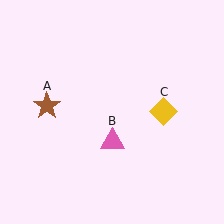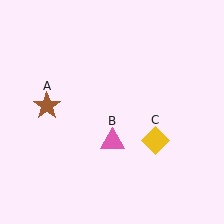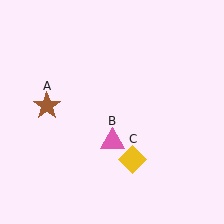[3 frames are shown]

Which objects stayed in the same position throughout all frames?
Brown star (object A) and pink triangle (object B) remained stationary.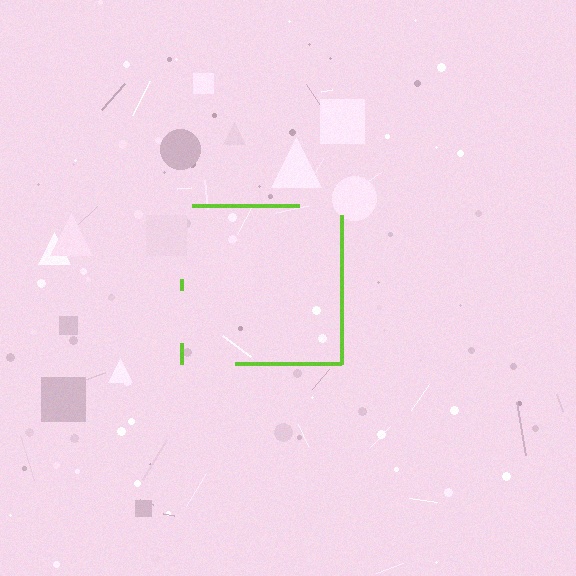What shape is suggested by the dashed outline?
The dashed outline suggests a square.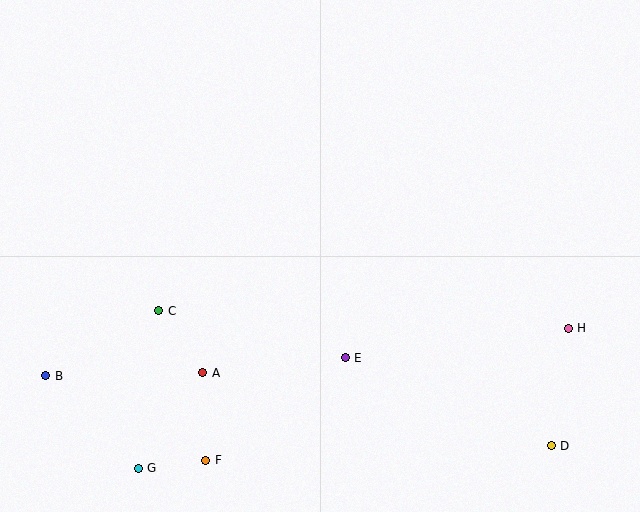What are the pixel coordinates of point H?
Point H is at (568, 328).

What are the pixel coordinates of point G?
Point G is at (138, 468).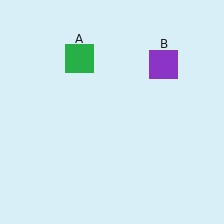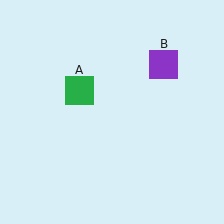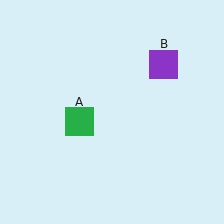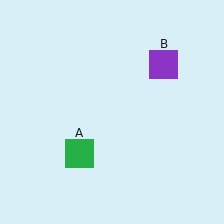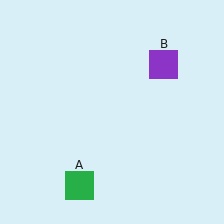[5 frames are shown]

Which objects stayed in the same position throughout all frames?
Purple square (object B) remained stationary.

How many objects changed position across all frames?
1 object changed position: green square (object A).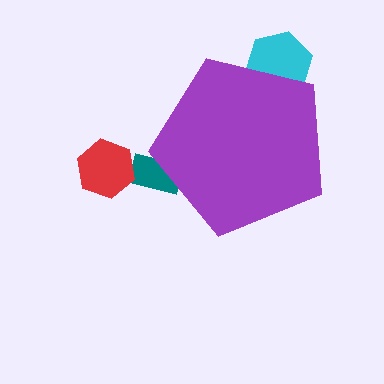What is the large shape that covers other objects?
A purple pentagon.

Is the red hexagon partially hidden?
No, the red hexagon is fully visible.